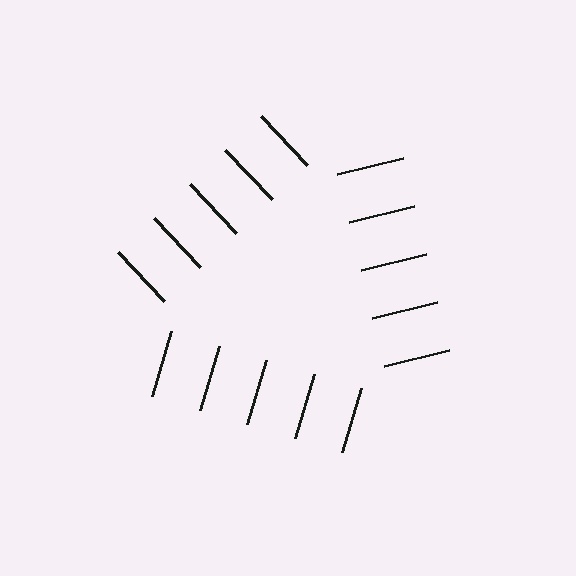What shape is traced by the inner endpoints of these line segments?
An illusory triangle — the line segments terminate on its edges but no continuous stroke is drawn.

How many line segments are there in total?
15 — 5 along each of the 3 edges.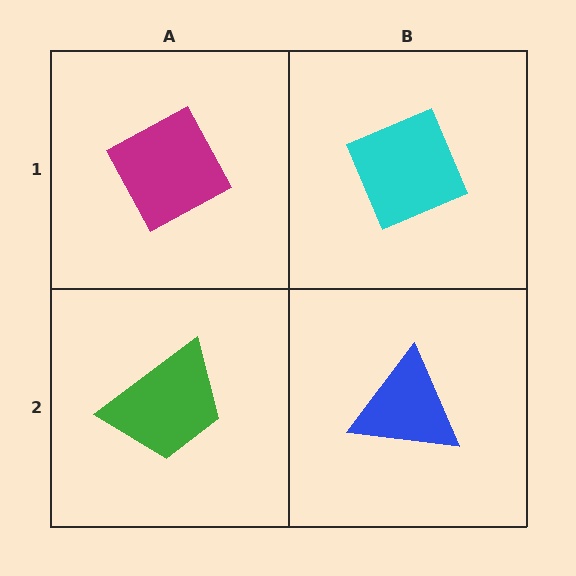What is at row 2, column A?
A green trapezoid.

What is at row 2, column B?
A blue triangle.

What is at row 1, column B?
A cyan diamond.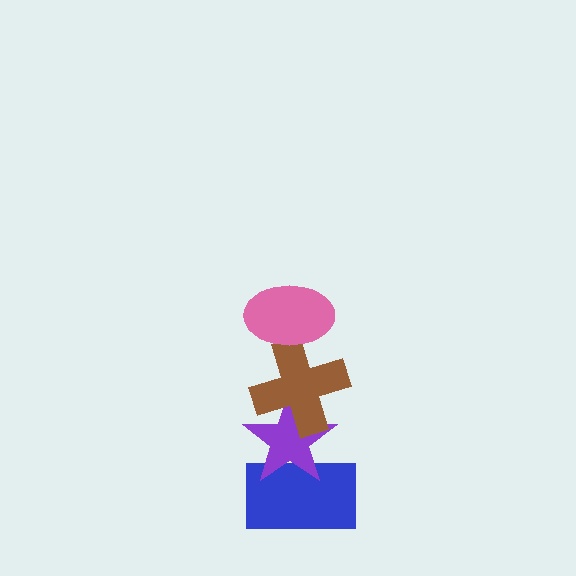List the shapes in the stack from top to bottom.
From top to bottom: the pink ellipse, the brown cross, the purple star, the blue rectangle.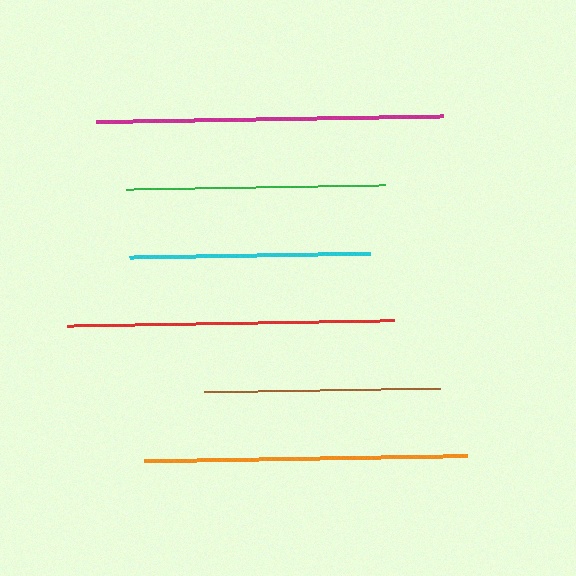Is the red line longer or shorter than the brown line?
The red line is longer than the brown line.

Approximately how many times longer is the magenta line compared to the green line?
The magenta line is approximately 1.3 times the length of the green line.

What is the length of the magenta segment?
The magenta segment is approximately 347 pixels long.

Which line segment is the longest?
The magenta line is the longest at approximately 347 pixels.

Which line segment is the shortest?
The brown line is the shortest at approximately 235 pixels.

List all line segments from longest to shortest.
From longest to shortest: magenta, red, orange, green, cyan, brown.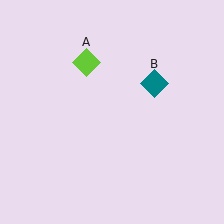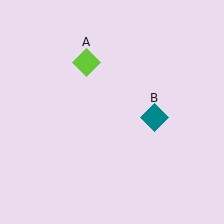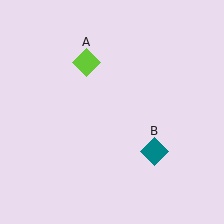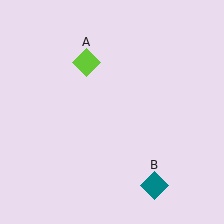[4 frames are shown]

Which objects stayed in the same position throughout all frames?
Lime diamond (object A) remained stationary.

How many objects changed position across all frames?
1 object changed position: teal diamond (object B).